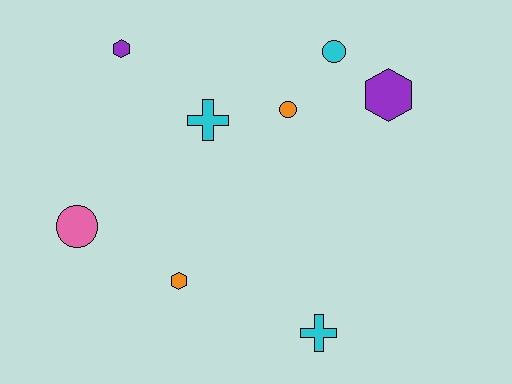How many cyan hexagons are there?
There are no cyan hexagons.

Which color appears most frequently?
Cyan, with 3 objects.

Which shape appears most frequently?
Circle, with 3 objects.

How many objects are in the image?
There are 8 objects.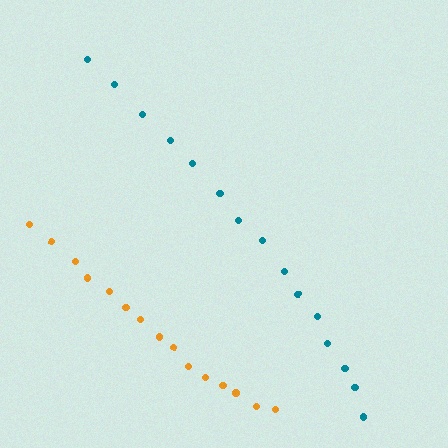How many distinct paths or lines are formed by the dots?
There are 2 distinct paths.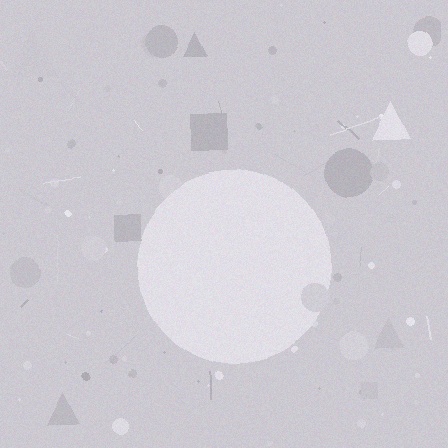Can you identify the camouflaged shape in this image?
The camouflaged shape is a circle.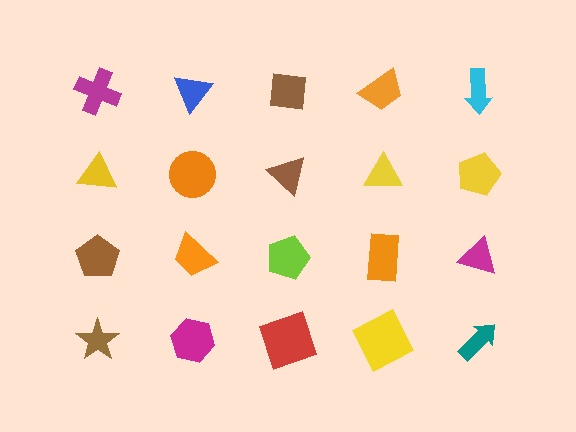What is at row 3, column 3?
A lime pentagon.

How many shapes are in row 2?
5 shapes.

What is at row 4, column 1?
A brown star.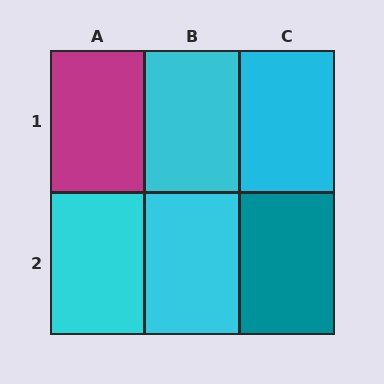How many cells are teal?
1 cell is teal.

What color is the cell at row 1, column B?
Cyan.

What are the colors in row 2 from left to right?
Cyan, cyan, teal.